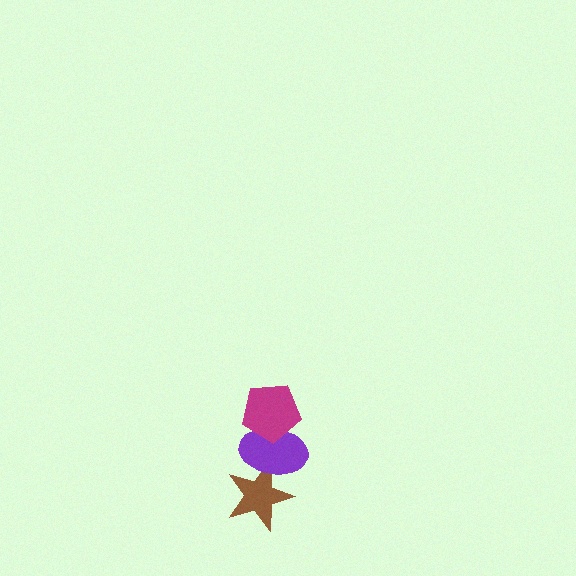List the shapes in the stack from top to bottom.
From top to bottom: the magenta pentagon, the purple ellipse, the brown star.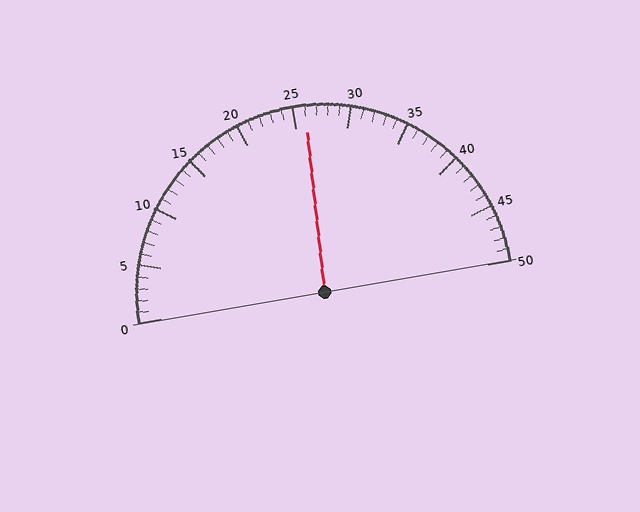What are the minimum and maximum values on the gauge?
The gauge ranges from 0 to 50.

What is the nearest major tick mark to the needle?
The nearest major tick mark is 25.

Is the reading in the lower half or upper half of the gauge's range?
The reading is in the upper half of the range (0 to 50).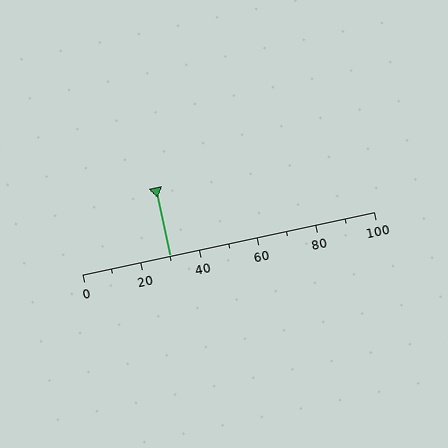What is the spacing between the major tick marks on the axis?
The major ticks are spaced 20 apart.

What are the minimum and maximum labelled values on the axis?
The axis runs from 0 to 100.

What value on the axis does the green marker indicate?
The marker indicates approximately 30.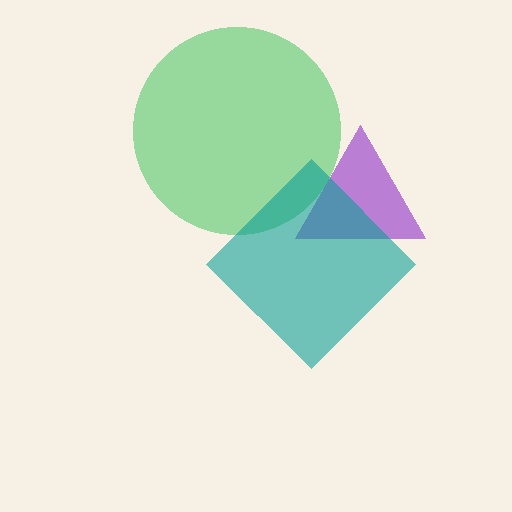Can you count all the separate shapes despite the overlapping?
Yes, there are 3 separate shapes.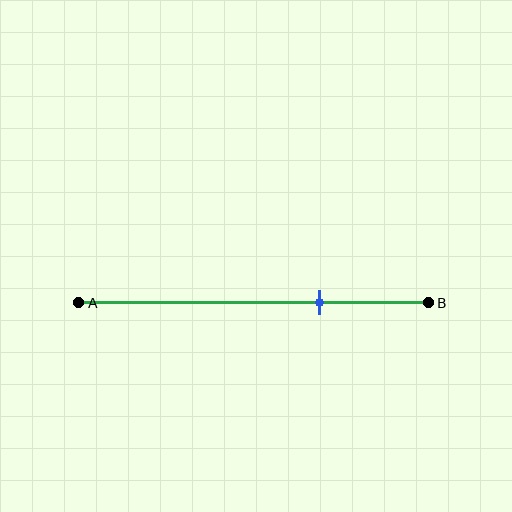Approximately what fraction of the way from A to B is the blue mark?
The blue mark is approximately 70% of the way from A to B.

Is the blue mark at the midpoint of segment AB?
No, the mark is at about 70% from A, not at the 50% midpoint.